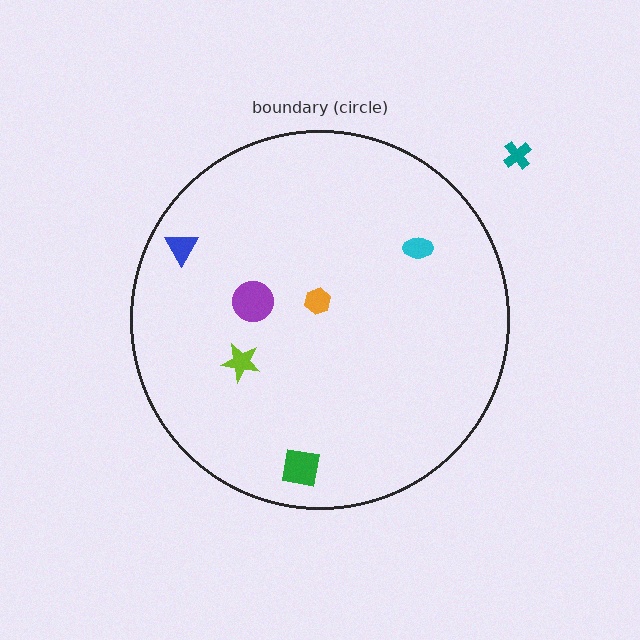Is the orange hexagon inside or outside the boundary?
Inside.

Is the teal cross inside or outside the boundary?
Outside.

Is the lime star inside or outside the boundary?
Inside.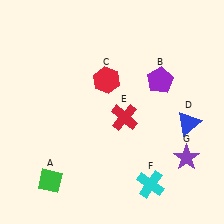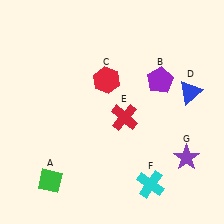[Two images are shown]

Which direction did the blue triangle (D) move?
The blue triangle (D) moved up.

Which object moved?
The blue triangle (D) moved up.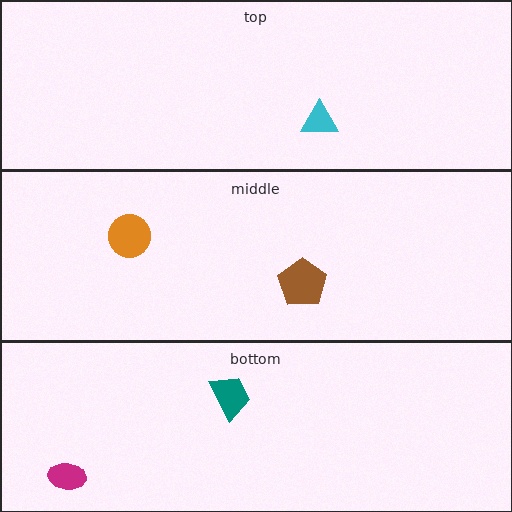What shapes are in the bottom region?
The teal trapezoid, the magenta ellipse.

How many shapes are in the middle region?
2.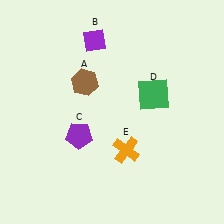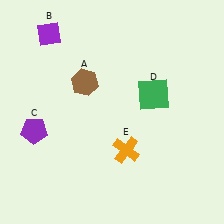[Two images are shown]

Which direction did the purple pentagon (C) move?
The purple pentagon (C) moved left.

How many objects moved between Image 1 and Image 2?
2 objects moved between the two images.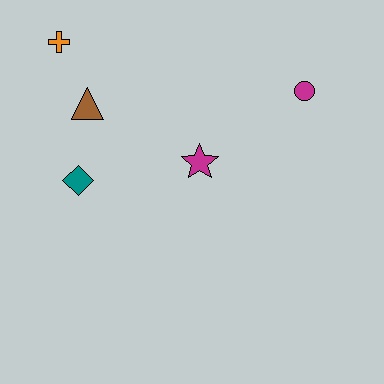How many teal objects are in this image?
There is 1 teal object.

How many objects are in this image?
There are 5 objects.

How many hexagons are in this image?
There are no hexagons.